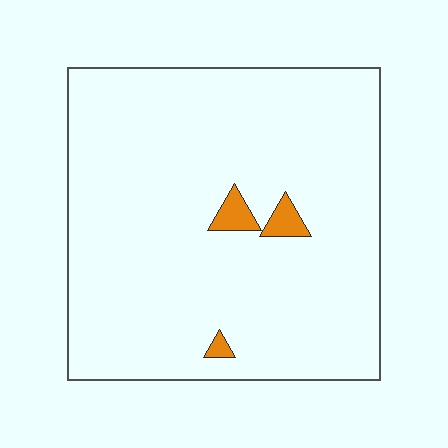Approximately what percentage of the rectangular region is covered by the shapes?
Approximately 5%.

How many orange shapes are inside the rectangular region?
3.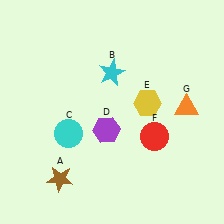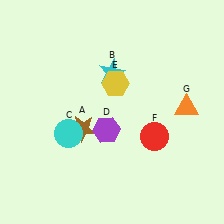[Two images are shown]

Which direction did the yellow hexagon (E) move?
The yellow hexagon (E) moved left.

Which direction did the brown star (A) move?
The brown star (A) moved up.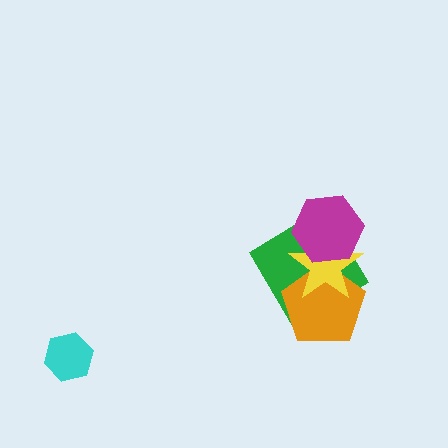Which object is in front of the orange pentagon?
The yellow star is in front of the orange pentagon.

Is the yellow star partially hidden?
Yes, it is partially covered by another shape.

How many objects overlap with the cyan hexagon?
0 objects overlap with the cyan hexagon.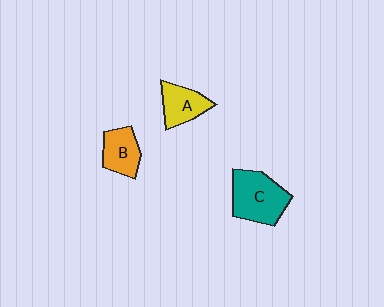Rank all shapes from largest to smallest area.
From largest to smallest: C (teal), B (orange), A (yellow).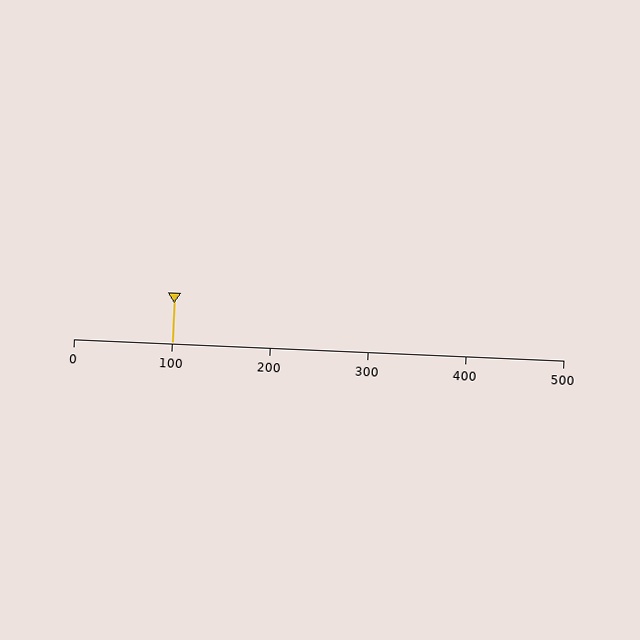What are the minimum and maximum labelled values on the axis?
The axis runs from 0 to 500.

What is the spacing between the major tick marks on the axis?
The major ticks are spaced 100 apart.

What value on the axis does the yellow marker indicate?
The marker indicates approximately 100.